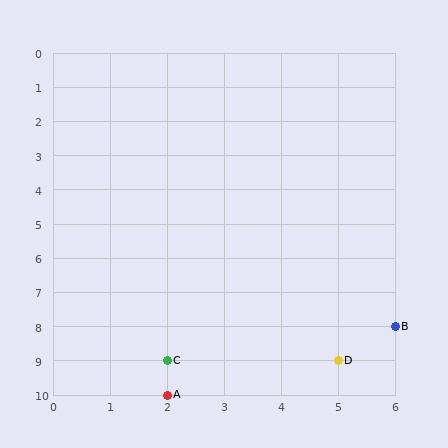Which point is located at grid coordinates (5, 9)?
Point D is at (5, 9).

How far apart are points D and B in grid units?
Points D and B are 1 column and 1 row apart (about 1.4 grid units diagonally).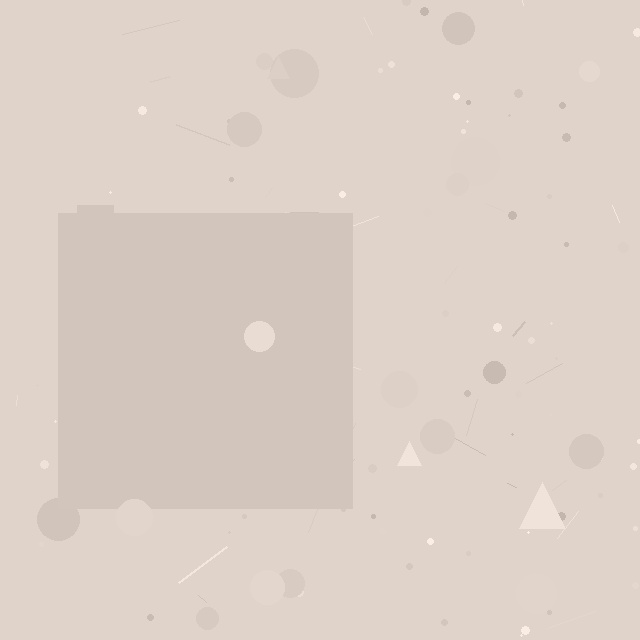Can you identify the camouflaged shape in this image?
The camouflaged shape is a square.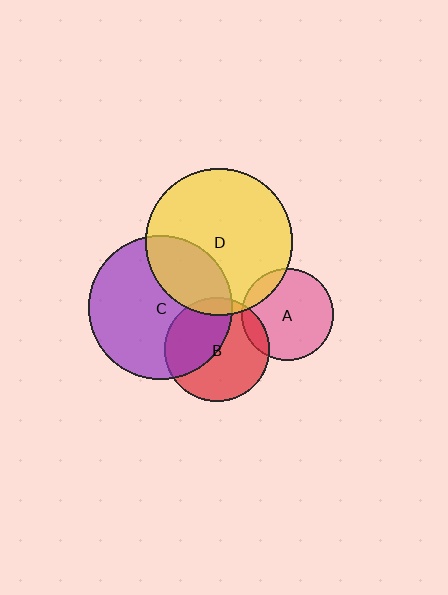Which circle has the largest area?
Circle D (yellow).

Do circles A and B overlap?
Yes.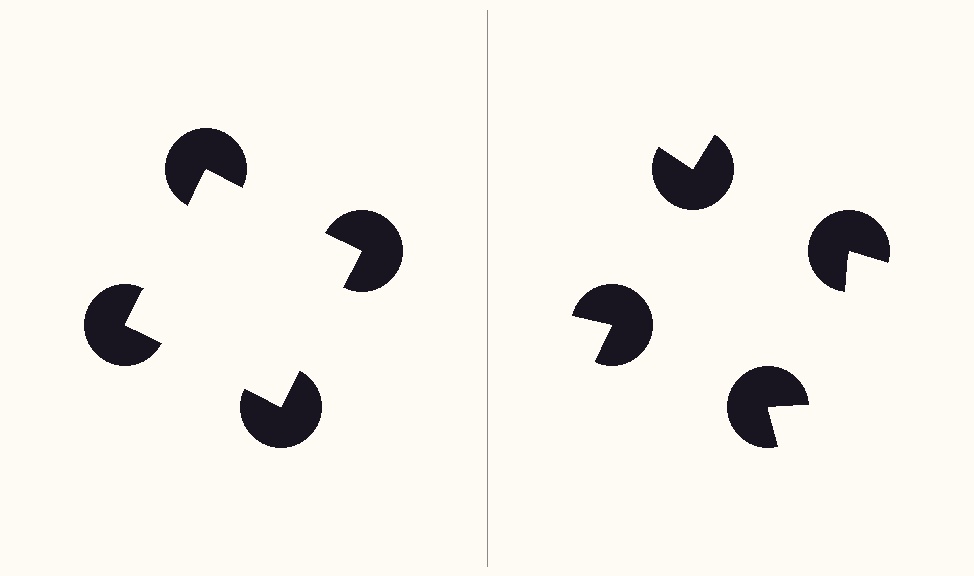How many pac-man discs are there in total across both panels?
8 — 4 on each side.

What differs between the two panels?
The pac-man discs are positioned identically on both sides; only the wedge orientations differ. On the left they align to a square; on the right they are misaligned.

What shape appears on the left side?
An illusory square.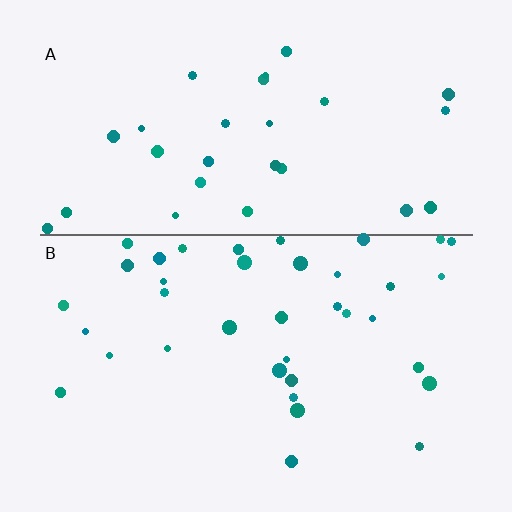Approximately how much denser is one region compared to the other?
Approximately 1.3× — region B over region A.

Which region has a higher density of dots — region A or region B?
B (the bottom).